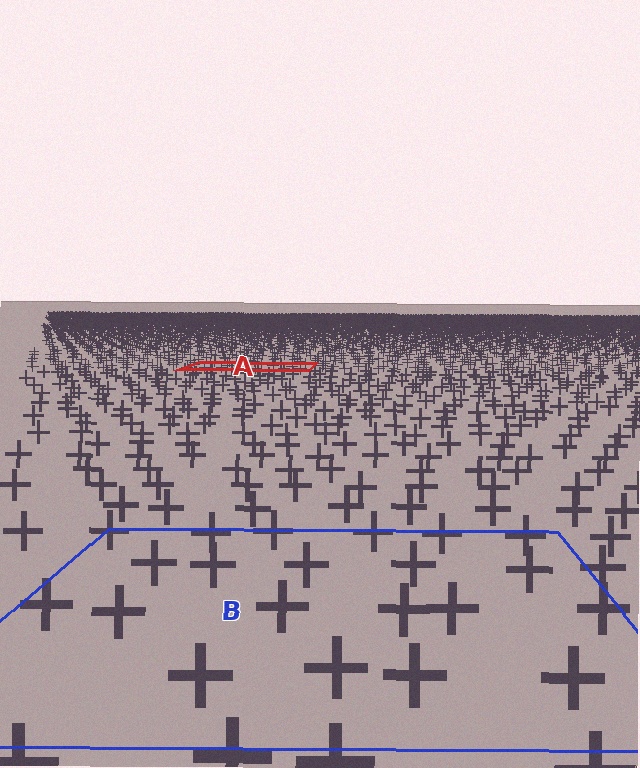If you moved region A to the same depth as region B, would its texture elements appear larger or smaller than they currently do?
They would appear larger. At a closer depth, the same texture elements are projected at a bigger on-screen size.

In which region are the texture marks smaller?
The texture marks are smaller in region A, because it is farther away.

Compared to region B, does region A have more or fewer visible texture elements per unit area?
Region A has more texture elements per unit area — they are packed more densely because it is farther away.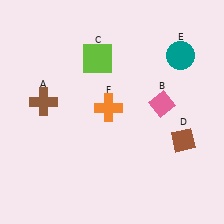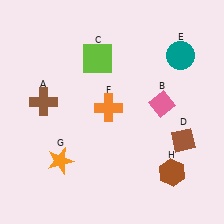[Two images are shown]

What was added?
An orange star (G), a brown hexagon (H) were added in Image 2.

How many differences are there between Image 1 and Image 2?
There are 2 differences between the two images.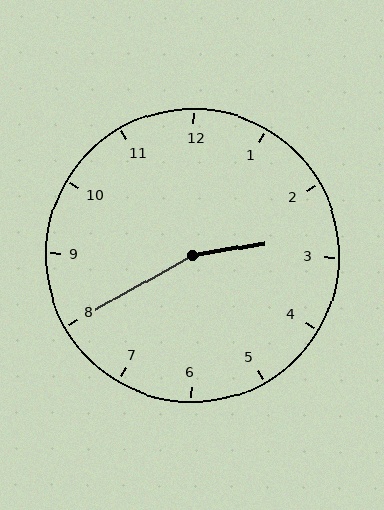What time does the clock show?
2:40.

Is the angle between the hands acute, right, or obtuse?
It is obtuse.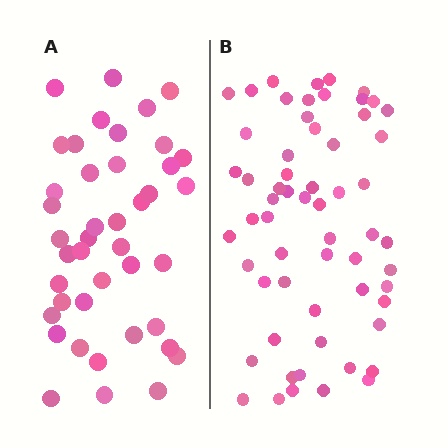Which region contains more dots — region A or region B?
Region B (the right region) has more dots.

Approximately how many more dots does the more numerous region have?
Region B has approximately 20 more dots than region A.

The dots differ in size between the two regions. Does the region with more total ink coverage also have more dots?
No. Region A has more total ink coverage because its dots are larger, but region B actually contains more individual dots. Total area can be misleading — the number of items is what matters here.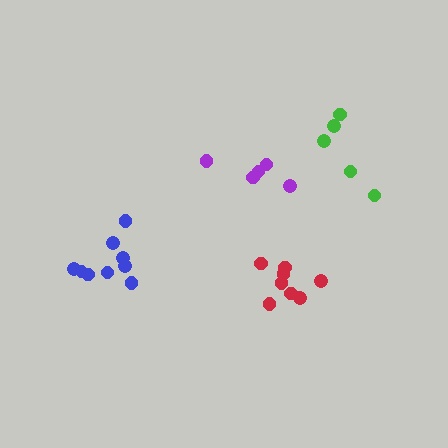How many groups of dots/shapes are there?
There are 4 groups.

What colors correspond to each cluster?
The clusters are colored: purple, blue, red, green.